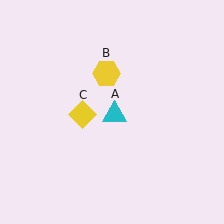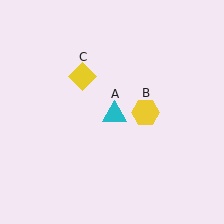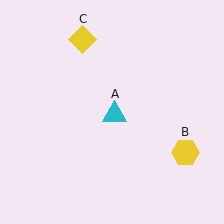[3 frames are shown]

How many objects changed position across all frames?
2 objects changed position: yellow hexagon (object B), yellow diamond (object C).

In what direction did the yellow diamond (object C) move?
The yellow diamond (object C) moved up.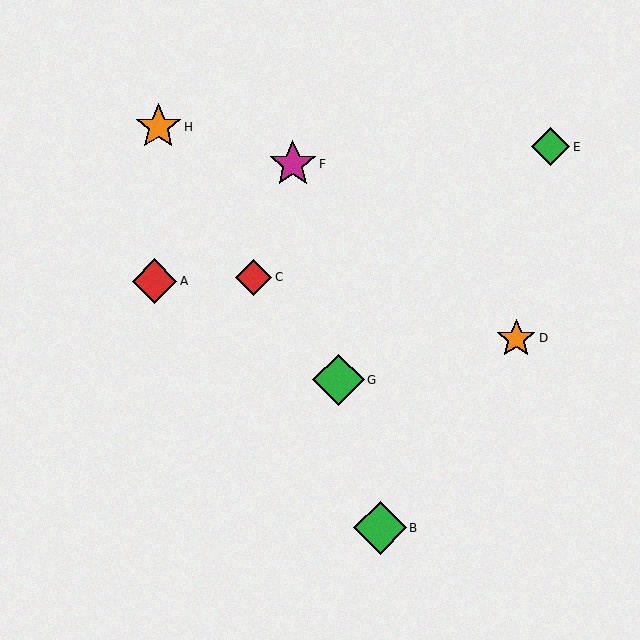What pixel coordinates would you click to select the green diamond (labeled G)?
Click at (339, 380) to select the green diamond G.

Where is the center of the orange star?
The center of the orange star is at (158, 127).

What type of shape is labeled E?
Shape E is a green diamond.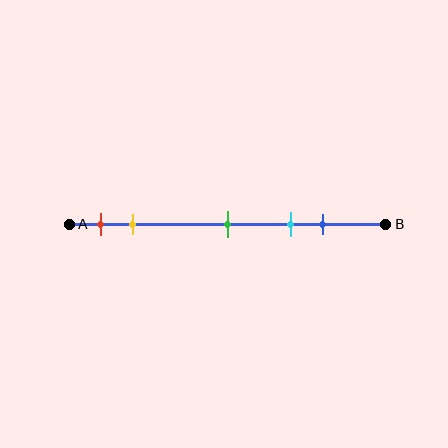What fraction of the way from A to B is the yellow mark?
The yellow mark is approximately 20% (0.2) of the way from A to B.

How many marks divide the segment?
There are 5 marks dividing the segment.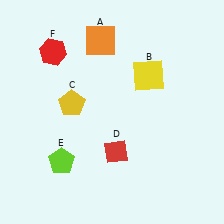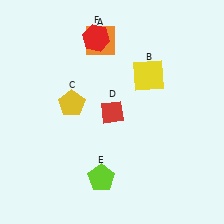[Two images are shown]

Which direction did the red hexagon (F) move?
The red hexagon (F) moved right.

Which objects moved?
The objects that moved are: the red diamond (D), the lime pentagon (E), the red hexagon (F).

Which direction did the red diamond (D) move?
The red diamond (D) moved up.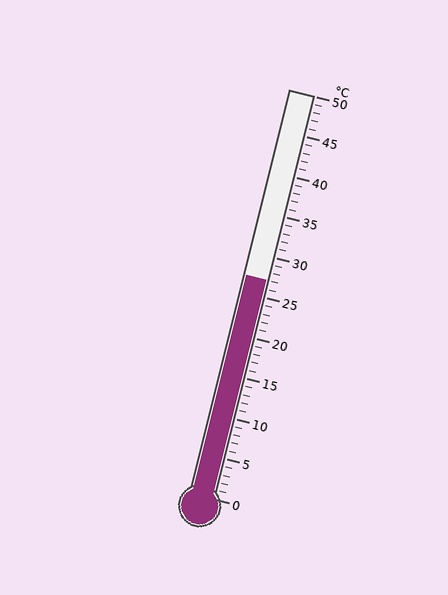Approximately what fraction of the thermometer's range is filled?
The thermometer is filled to approximately 55% of its range.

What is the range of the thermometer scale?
The thermometer scale ranges from 0°C to 50°C.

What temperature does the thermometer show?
The thermometer shows approximately 27°C.